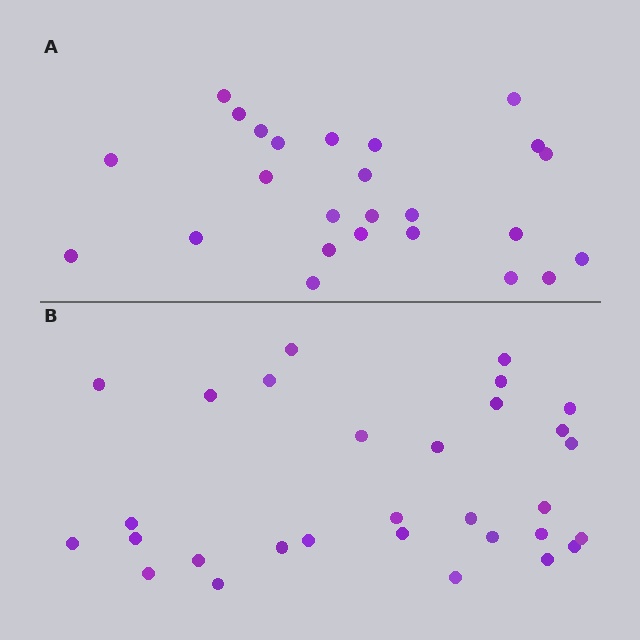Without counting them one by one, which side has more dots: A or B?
Region B (the bottom region) has more dots.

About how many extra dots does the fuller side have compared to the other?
Region B has about 5 more dots than region A.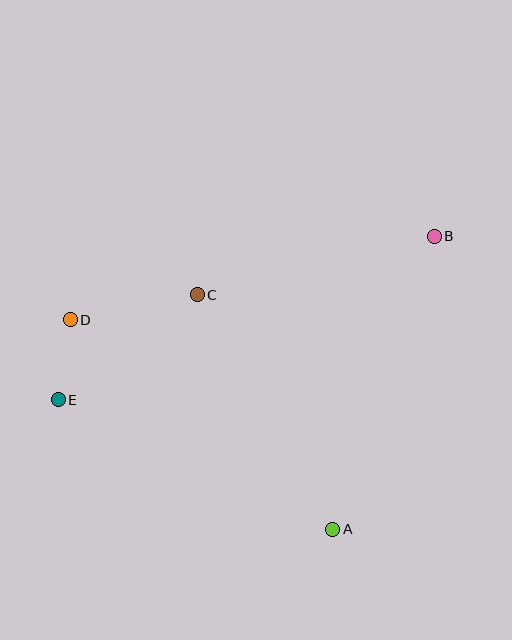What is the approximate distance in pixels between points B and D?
The distance between B and D is approximately 373 pixels.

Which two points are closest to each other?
Points D and E are closest to each other.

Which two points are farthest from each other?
Points B and E are farthest from each other.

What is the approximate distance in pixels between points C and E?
The distance between C and E is approximately 174 pixels.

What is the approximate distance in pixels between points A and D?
The distance between A and D is approximately 336 pixels.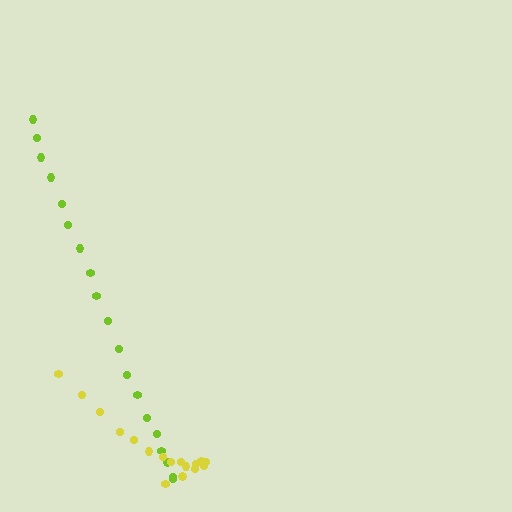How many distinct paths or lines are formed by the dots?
There are 2 distinct paths.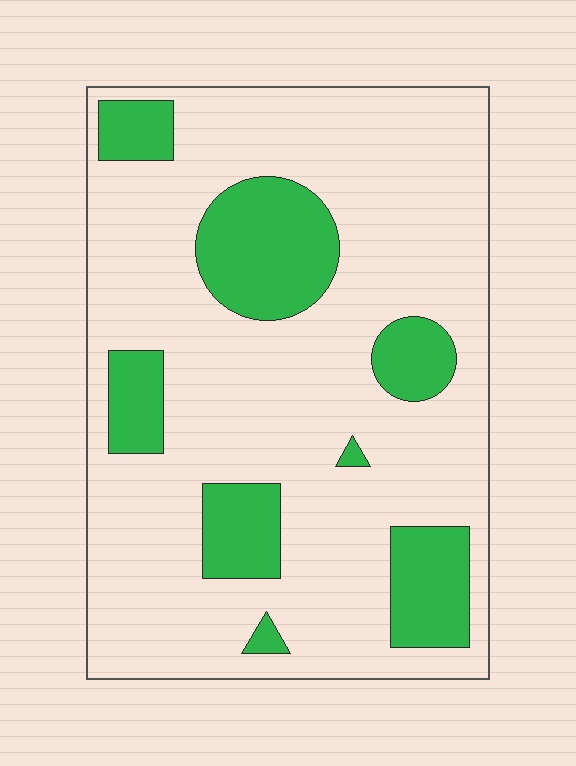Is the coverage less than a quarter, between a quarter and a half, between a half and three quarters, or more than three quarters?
Less than a quarter.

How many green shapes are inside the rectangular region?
8.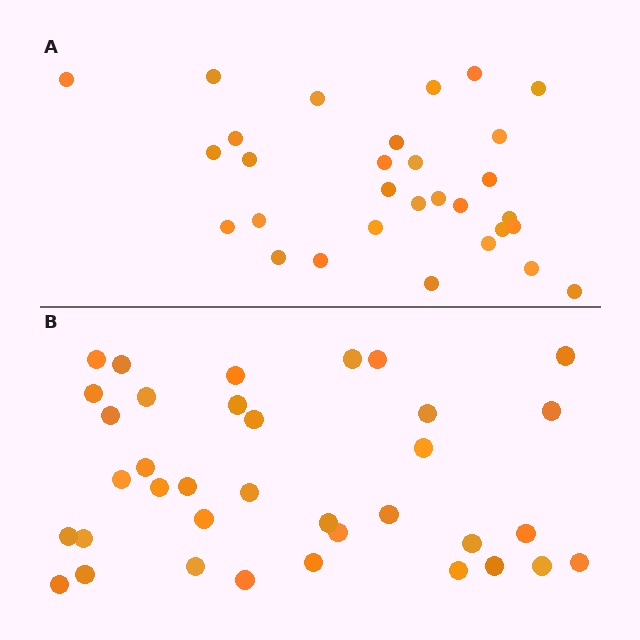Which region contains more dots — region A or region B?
Region B (the bottom region) has more dots.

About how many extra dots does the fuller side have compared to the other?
Region B has about 6 more dots than region A.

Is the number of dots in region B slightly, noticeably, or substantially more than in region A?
Region B has only slightly more — the two regions are fairly close. The ratio is roughly 1.2 to 1.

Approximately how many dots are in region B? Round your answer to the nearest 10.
About 40 dots. (The exact count is 36, which rounds to 40.)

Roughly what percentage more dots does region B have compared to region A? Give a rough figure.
About 20% more.